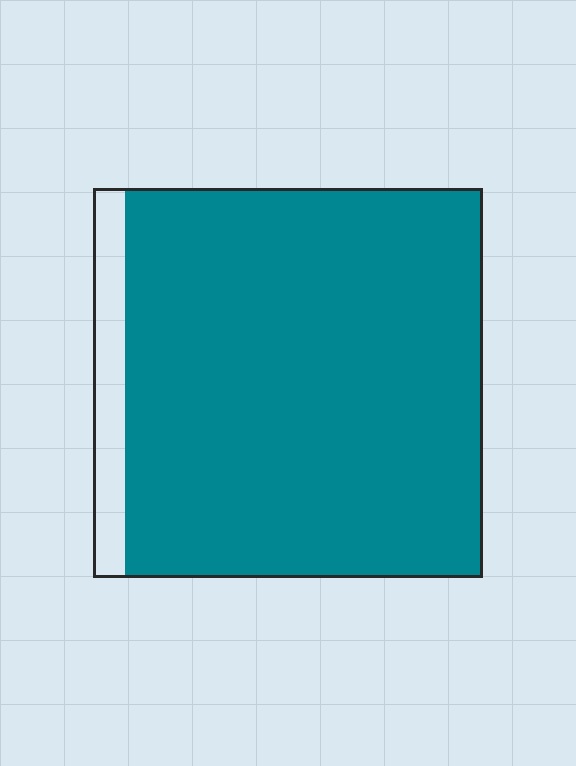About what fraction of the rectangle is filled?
About nine tenths (9/10).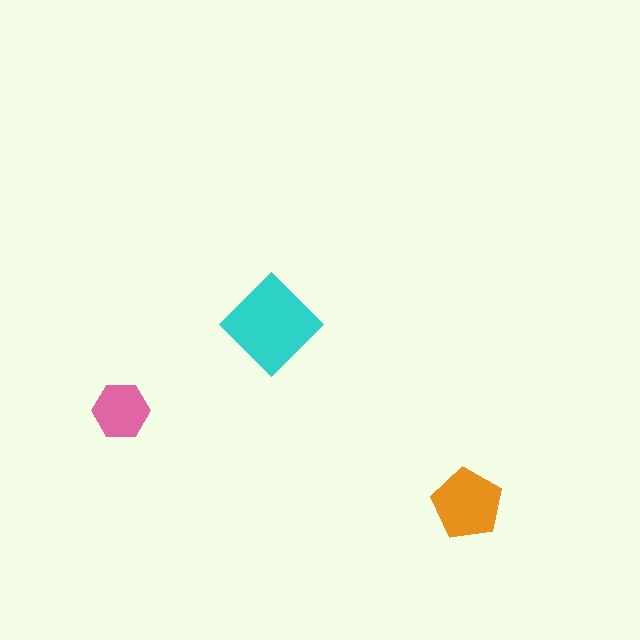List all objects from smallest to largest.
The pink hexagon, the orange pentagon, the cyan diamond.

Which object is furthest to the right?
The orange pentagon is rightmost.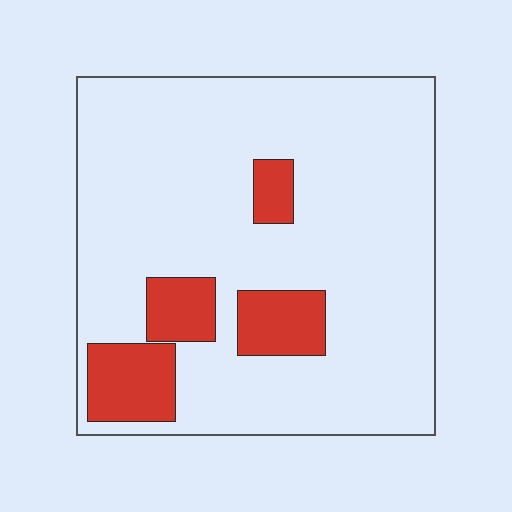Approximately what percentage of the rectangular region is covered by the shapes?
Approximately 15%.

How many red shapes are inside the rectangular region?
4.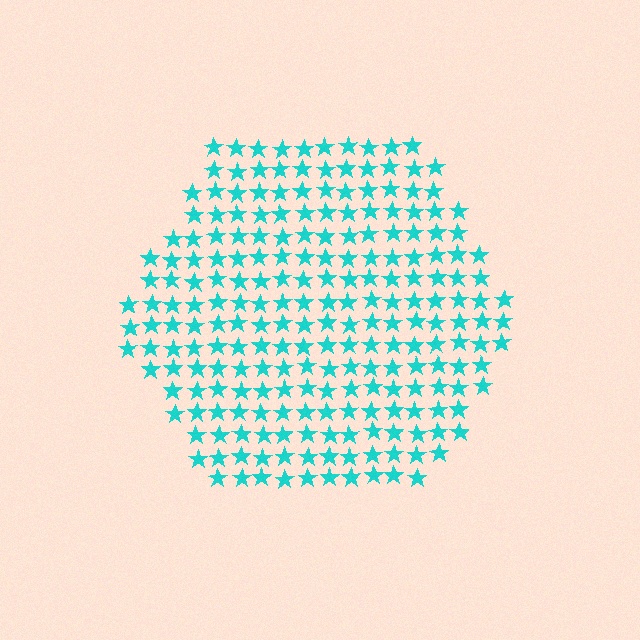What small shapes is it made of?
It is made of small stars.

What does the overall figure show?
The overall figure shows a hexagon.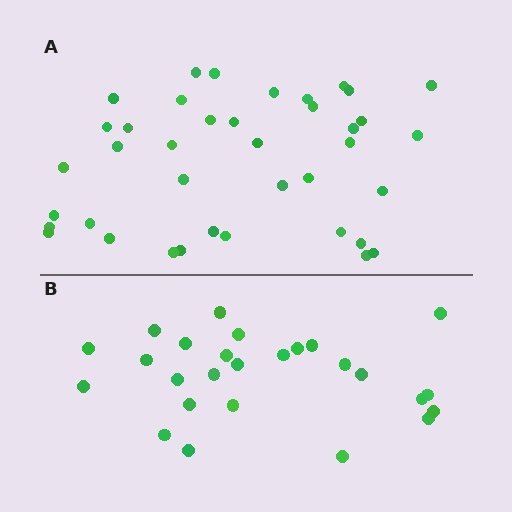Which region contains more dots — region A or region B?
Region A (the top region) has more dots.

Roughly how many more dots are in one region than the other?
Region A has approximately 15 more dots than region B.